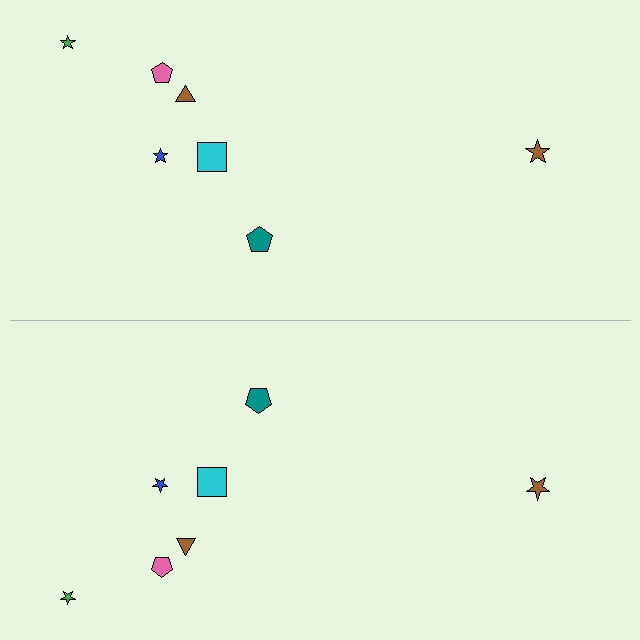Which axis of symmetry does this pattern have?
The pattern has a horizontal axis of symmetry running through the center of the image.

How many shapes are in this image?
There are 14 shapes in this image.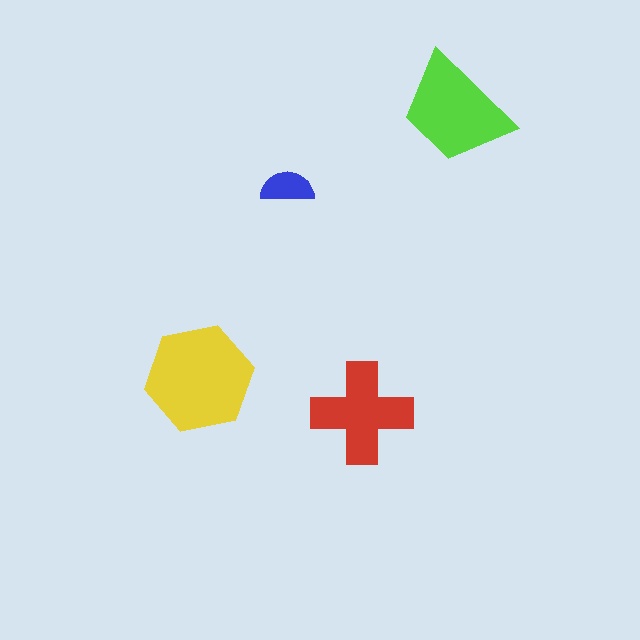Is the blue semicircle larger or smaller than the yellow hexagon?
Smaller.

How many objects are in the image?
There are 4 objects in the image.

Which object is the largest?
The yellow hexagon.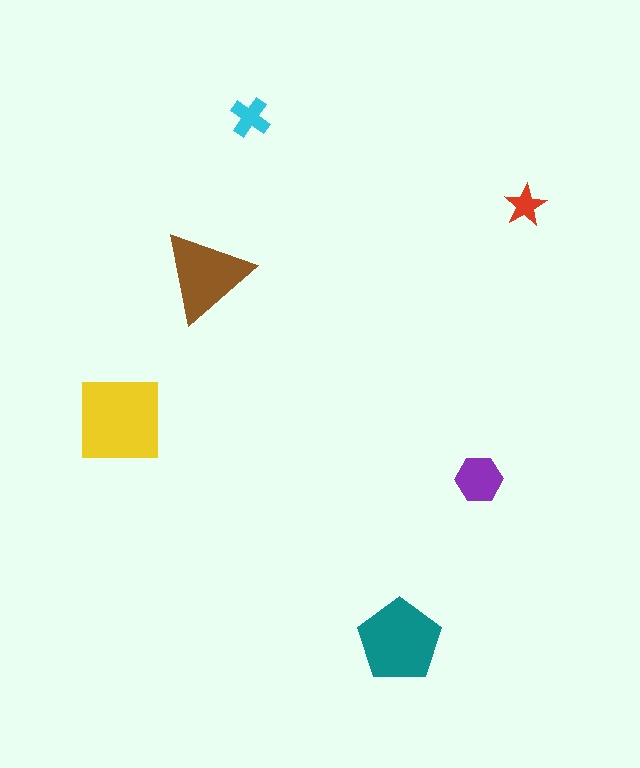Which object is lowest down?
The teal pentagon is bottommost.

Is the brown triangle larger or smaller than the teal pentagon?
Smaller.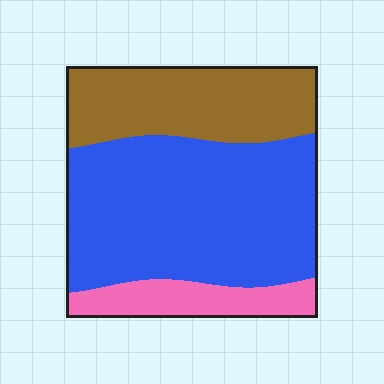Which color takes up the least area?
Pink, at roughly 15%.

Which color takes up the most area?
Blue, at roughly 55%.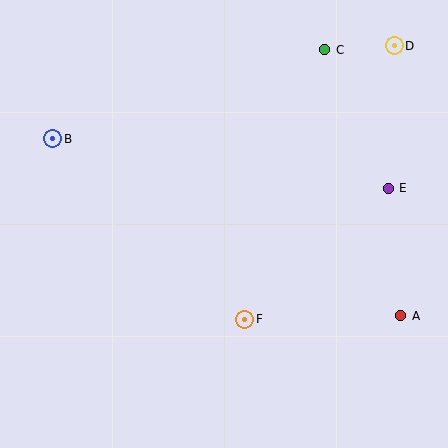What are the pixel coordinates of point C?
Point C is at (325, 50).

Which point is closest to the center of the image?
Point F at (245, 319) is closest to the center.